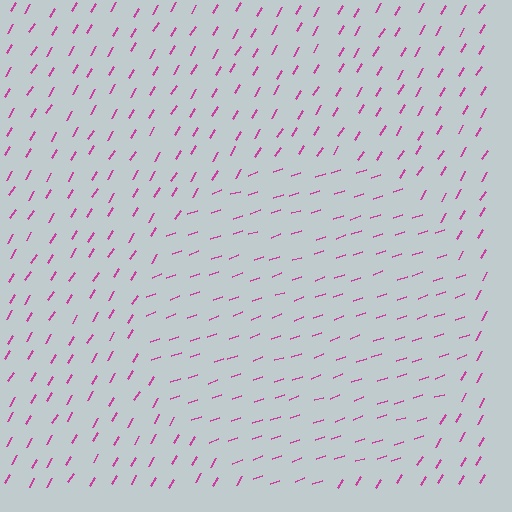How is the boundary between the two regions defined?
The boundary is defined purely by a change in line orientation (approximately 40 degrees difference). All lines are the same color and thickness.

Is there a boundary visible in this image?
Yes, there is a texture boundary formed by a change in line orientation.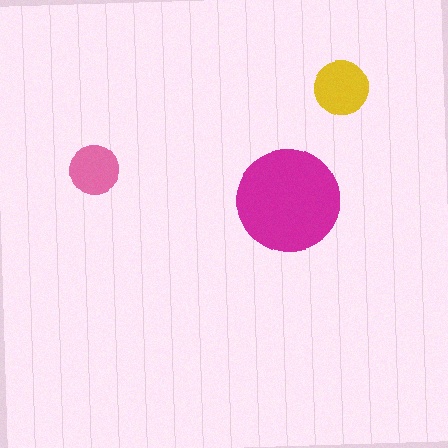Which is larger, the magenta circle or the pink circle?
The magenta one.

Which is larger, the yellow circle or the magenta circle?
The magenta one.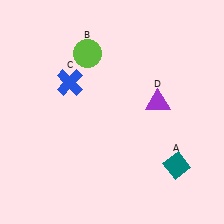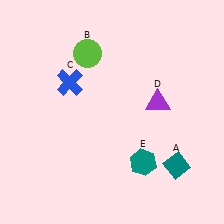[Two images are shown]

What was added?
A teal hexagon (E) was added in Image 2.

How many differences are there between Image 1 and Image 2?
There is 1 difference between the two images.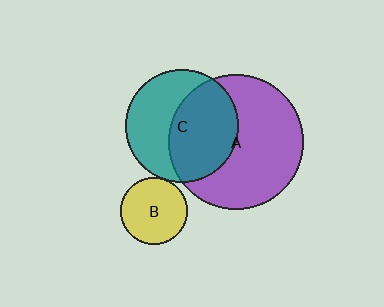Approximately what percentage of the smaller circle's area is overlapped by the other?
Approximately 5%.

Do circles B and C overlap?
Yes.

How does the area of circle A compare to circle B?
Approximately 4.1 times.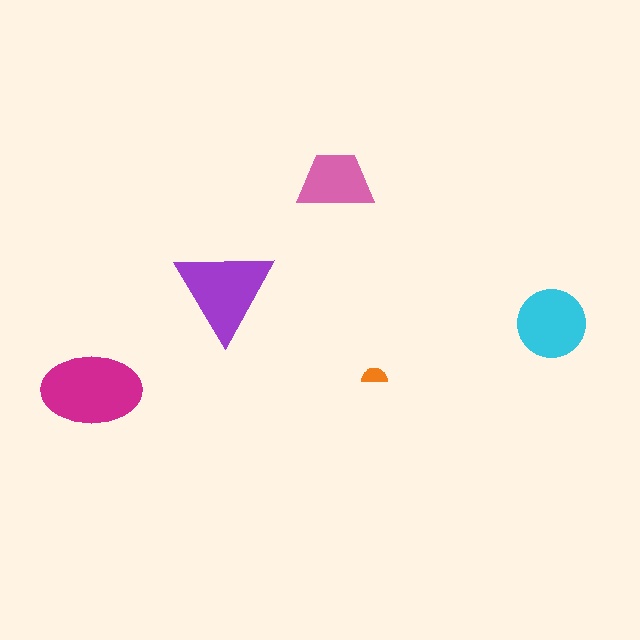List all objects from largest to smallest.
The magenta ellipse, the purple triangle, the cyan circle, the pink trapezoid, the orange semicircle.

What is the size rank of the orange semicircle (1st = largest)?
5th.